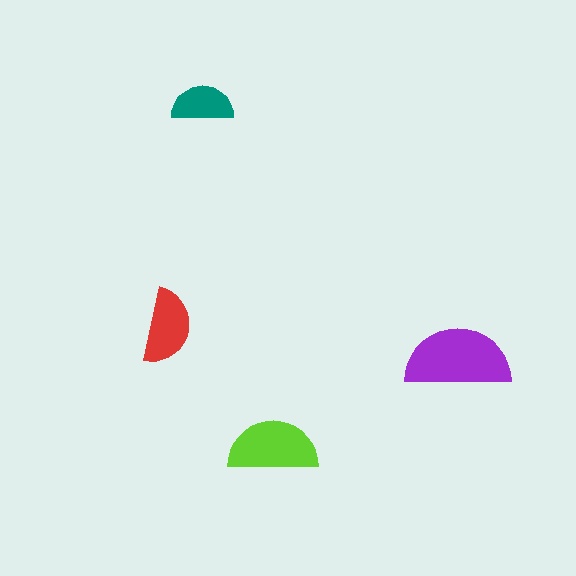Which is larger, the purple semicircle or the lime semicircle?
The purple one.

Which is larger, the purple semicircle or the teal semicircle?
The purple one.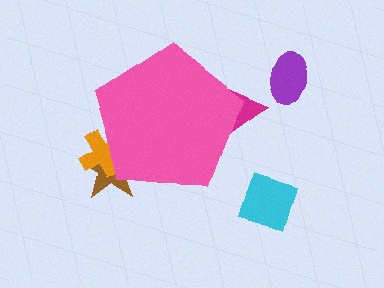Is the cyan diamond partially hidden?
No, the cyan diamond is fully visible.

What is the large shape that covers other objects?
A pink pentagon.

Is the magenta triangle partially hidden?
Yes, the magenta triangle is partially hidden behind the pink pentagon.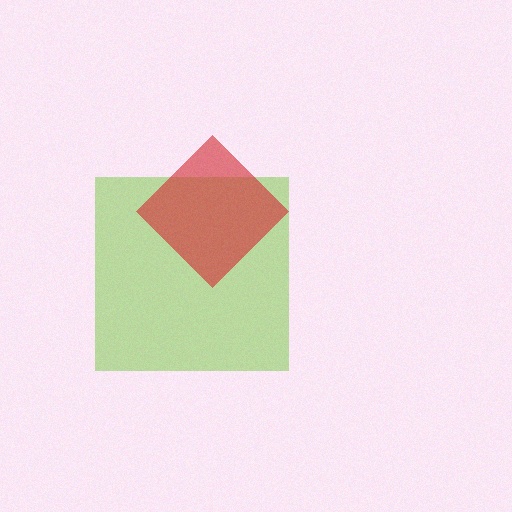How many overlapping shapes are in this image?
There are 2 overlapping shapes in the image.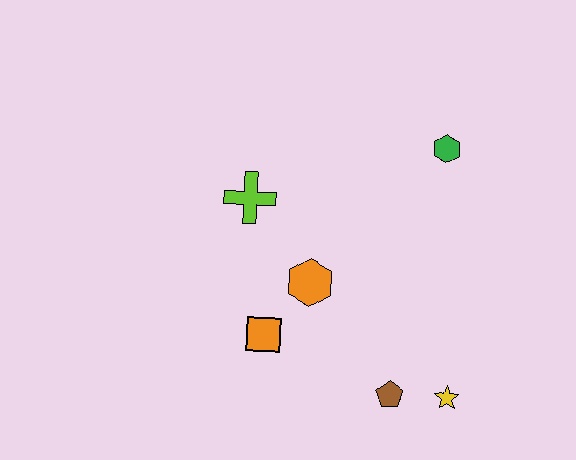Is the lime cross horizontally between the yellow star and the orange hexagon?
No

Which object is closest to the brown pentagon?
The yellow star is closest to the brown pentagon.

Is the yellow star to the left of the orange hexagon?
No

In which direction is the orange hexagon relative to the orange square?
The orange hexagon is above the orange square.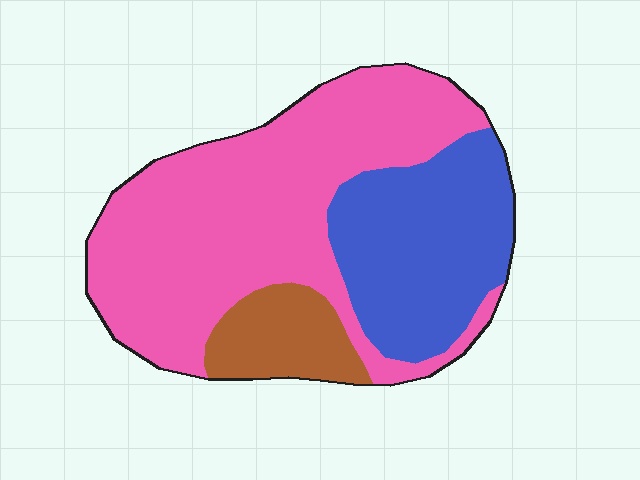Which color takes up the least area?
Brown, at roughly 10%.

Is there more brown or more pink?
Pink.